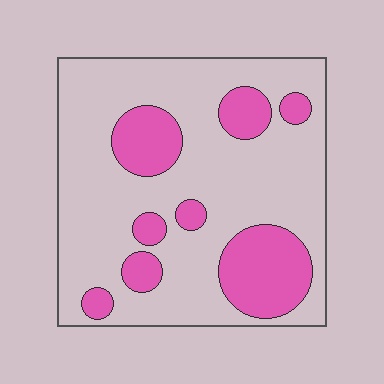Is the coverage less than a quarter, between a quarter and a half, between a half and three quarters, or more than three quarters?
Less than a quarter.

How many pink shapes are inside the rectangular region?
8.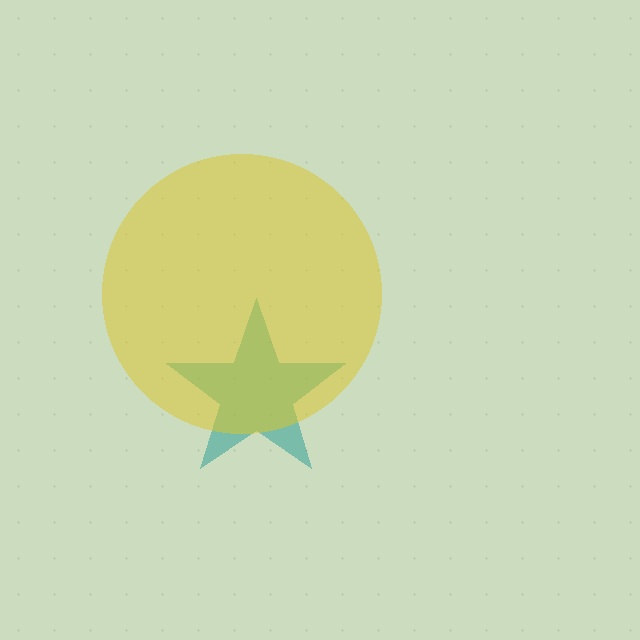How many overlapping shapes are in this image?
There are 2 overlapping shapes in the image.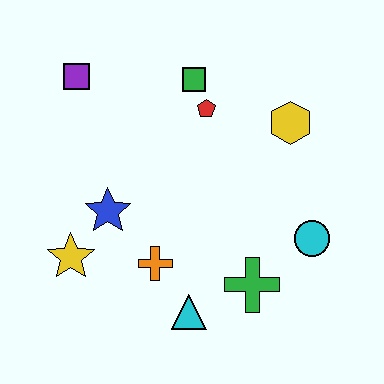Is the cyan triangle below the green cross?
Yes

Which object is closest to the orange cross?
The cyan triangle is closest to the orange cross.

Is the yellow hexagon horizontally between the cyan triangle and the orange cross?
No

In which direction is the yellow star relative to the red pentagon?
The yellow star is below the red pentagon.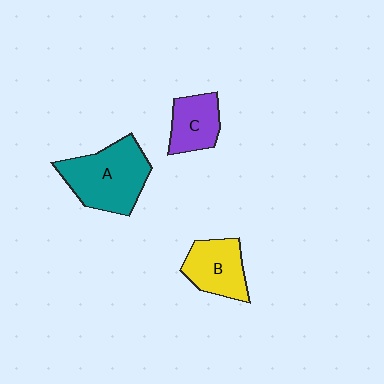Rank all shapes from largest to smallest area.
From largest to smallest: A (teal), B (yellow), C (purple).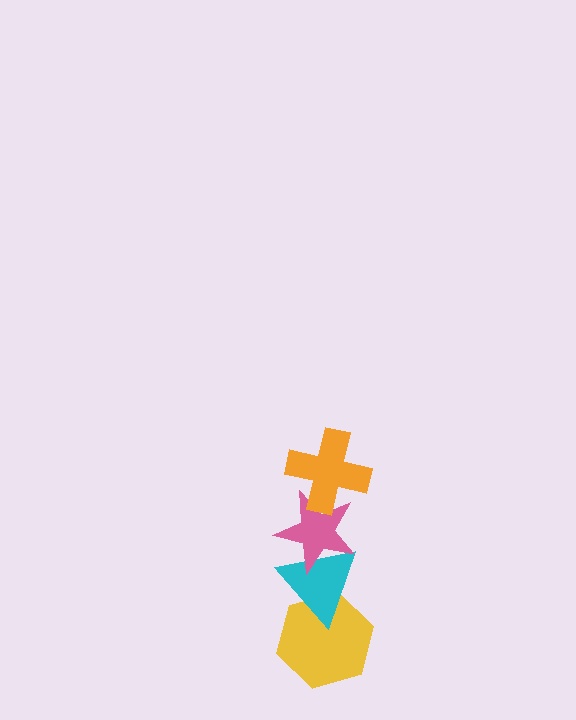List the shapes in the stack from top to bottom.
From top to bottom: the orange cross, the pink star, the cyan triangle, the yellow hexagon.